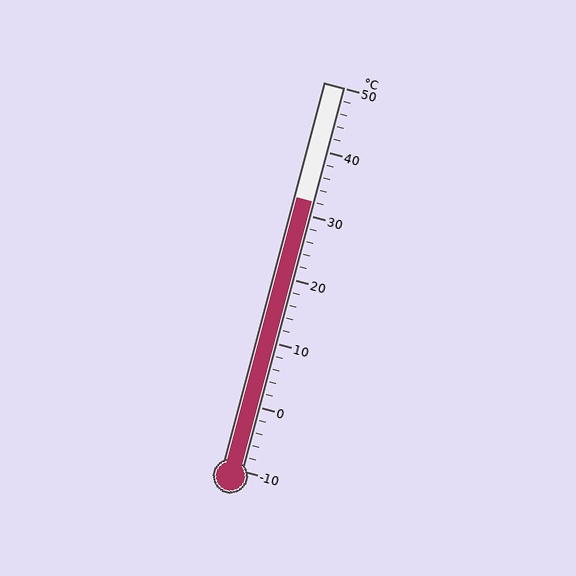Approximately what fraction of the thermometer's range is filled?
The thermometer is filled to approximately 70% of its range.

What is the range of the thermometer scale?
The thermometer scale ranges from -10°C to 50°C.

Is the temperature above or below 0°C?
The temperature is above 0°C.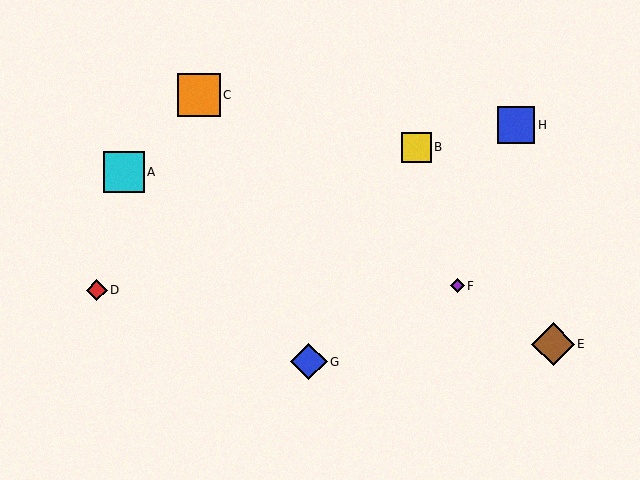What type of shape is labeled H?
Shape H is a blue square.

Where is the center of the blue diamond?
The center of the blue diamond is at (309, 362).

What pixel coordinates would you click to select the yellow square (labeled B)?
Click at (416, 148) to select the yellow square B.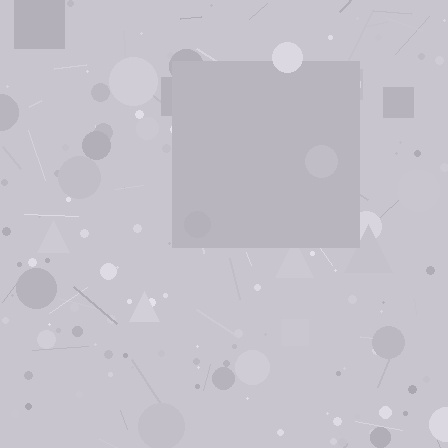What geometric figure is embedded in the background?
A square is embedded in the background.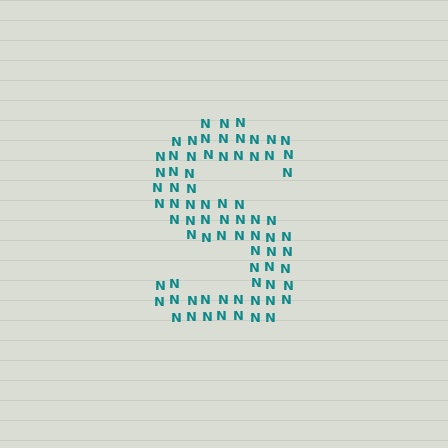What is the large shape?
The large shape is the letter S.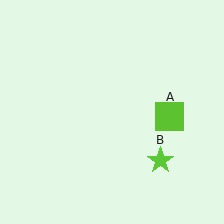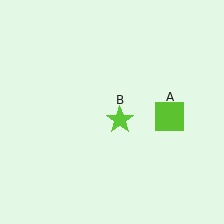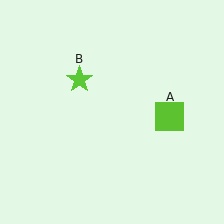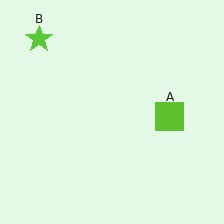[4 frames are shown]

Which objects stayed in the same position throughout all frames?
Lime square (object A) remained stationary.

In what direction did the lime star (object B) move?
The lime star (object B) moved up and to the left.